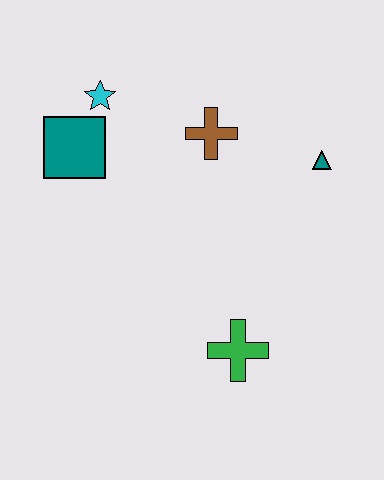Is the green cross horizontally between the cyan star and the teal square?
No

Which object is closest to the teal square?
The cyan star is closest to the teal square.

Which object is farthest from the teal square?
The green cross is farthest from the teal square.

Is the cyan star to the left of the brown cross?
Yes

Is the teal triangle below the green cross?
No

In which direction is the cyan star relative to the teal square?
The cyan star is above the teal square.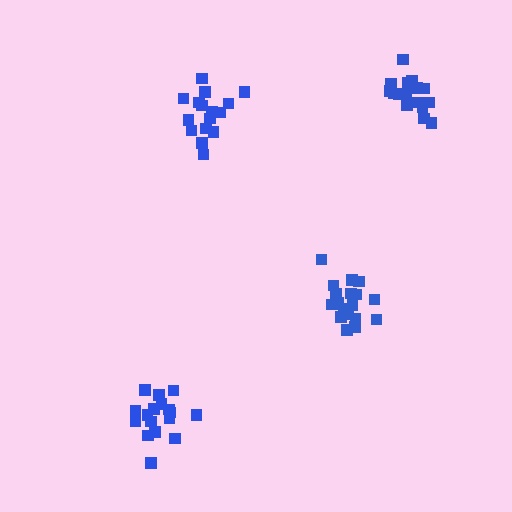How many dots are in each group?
Group 1: 16 dots, Group 2: 17 dots, Group 3: 18 dots, Group 4: 16 dots (67 total).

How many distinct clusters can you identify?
There are 4 distinct clusters.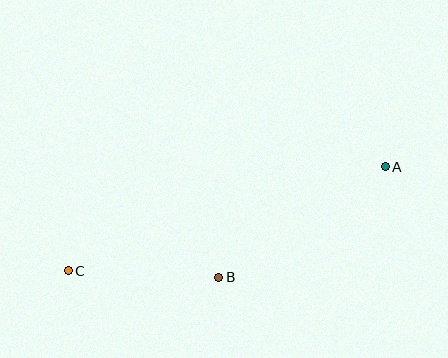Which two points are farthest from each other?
Points A and C are farthest from each other.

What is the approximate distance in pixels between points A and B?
The distance between A and B is approximately 200 pixels.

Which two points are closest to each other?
Points B and C are closest to each other.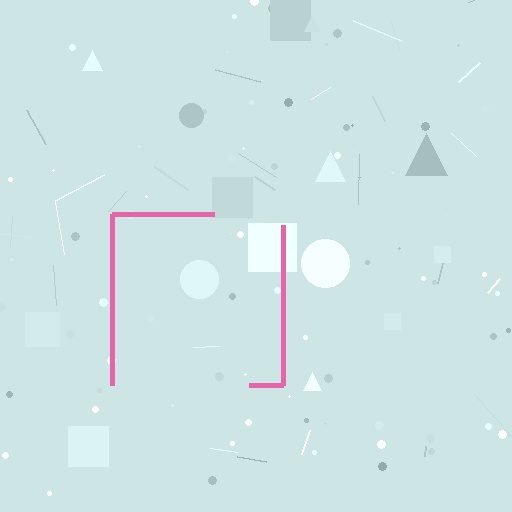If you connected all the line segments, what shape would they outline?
They would outline a square.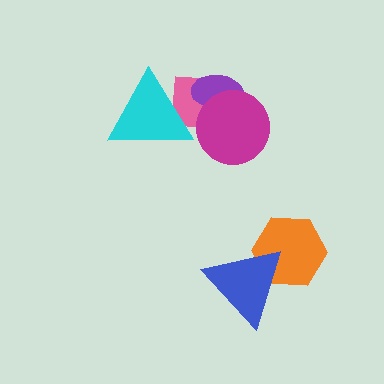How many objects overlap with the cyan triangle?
1 object overlaps with the cyan triangle.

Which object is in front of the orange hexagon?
The blue triangle is in front of the orange hexagon.